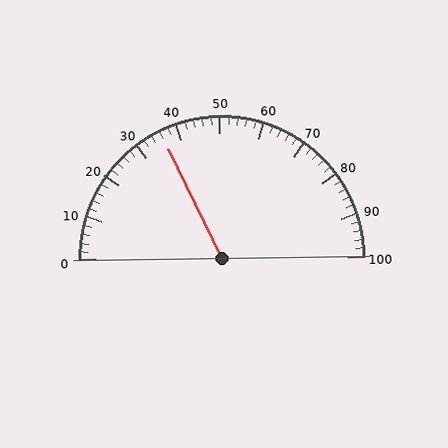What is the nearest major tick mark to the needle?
The nearest major tick mark is 40.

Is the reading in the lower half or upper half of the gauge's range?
The reading is in the lower half of the range (0 to 100).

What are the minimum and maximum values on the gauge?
The gauge ranges from 0 to 100.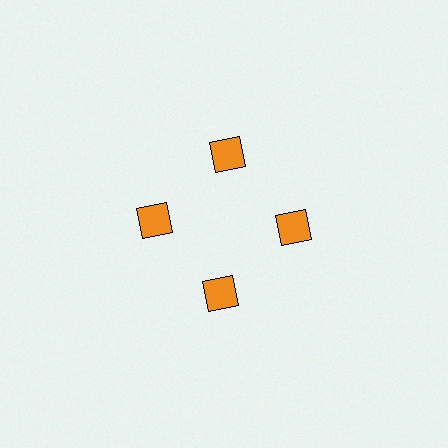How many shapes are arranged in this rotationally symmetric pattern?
There are 4 shapes, arranged in 4 groups of 1.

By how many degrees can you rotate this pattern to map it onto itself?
The pattern maps onto itself every 90 degrees of rotation.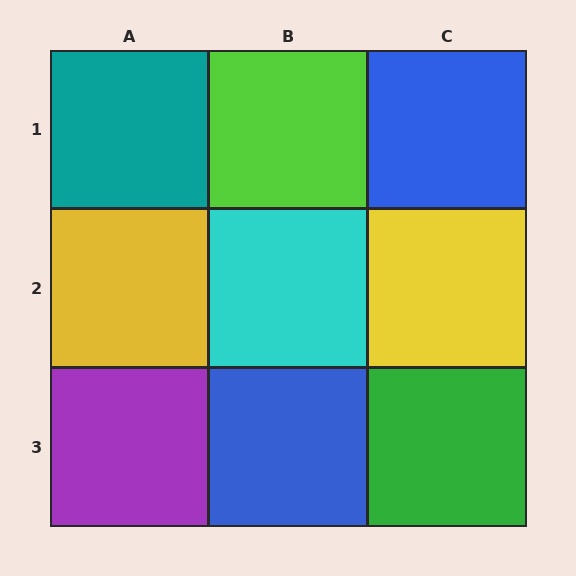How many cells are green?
1 cell is green.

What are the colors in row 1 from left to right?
Teal, lime, blue.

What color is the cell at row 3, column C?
Green.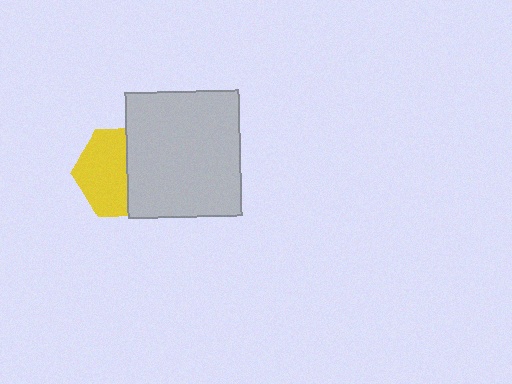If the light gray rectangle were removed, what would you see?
You would see the complete yellow hexagon.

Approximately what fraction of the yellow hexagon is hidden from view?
Roughly 43% of the yellow hexagon is hidden behind the light gray rectangle.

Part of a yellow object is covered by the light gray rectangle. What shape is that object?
It is a hexagon.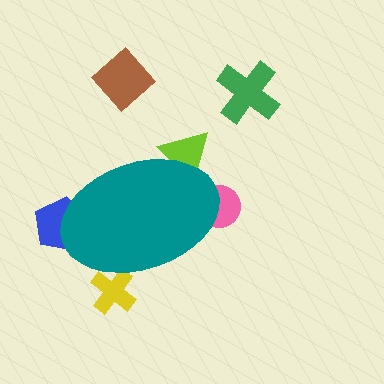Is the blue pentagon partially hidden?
Yes, the blue pentagon is partially hidden behind the teal ellipse.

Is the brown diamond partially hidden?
No, the brown diamond is fully visible.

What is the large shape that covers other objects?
A teal ellipse.